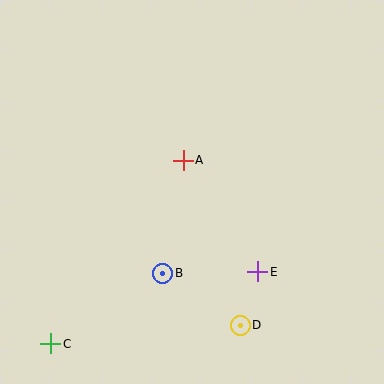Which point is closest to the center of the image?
Point A at (183, 160) is closest to the center.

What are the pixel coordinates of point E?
Point E is at (258, 272).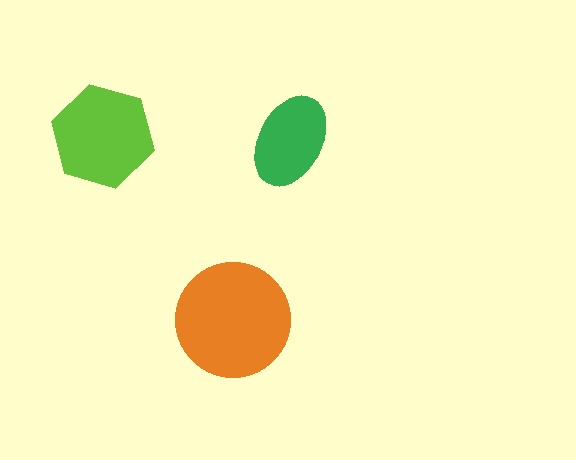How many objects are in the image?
There are 3 objects in the image.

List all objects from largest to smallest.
The orange circle, the lime hexagon, the green ellipse.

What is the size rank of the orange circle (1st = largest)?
1st.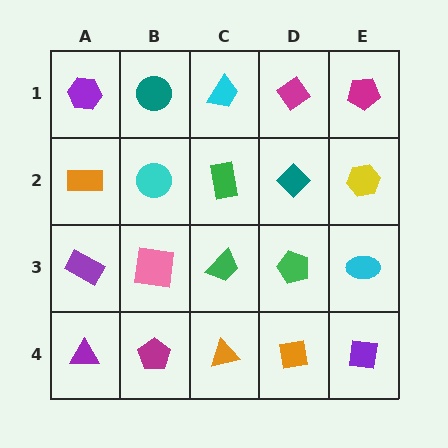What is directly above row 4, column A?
A purple rectangle.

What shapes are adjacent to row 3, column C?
A green rectangle (row 2, column C), an orange triangle (row 4, column C), a pink square (row 3, column B), a green pentagon (row 3, column D).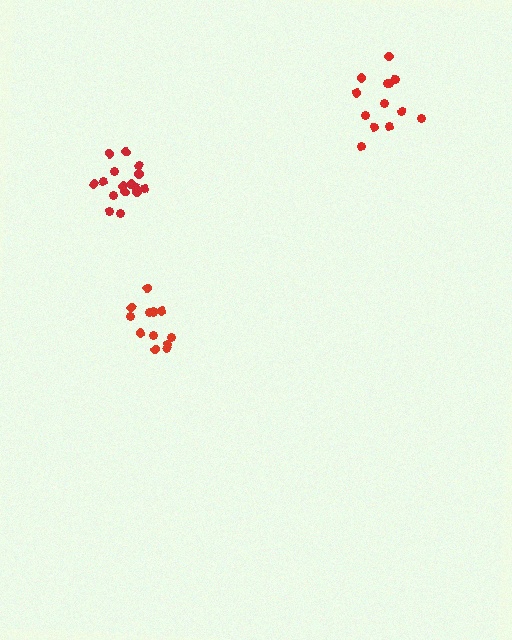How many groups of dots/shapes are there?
There are 3 groups.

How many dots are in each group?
Group 1: 13 dots, Group 2: 13 dots, Group 3: 16 dots (42 total).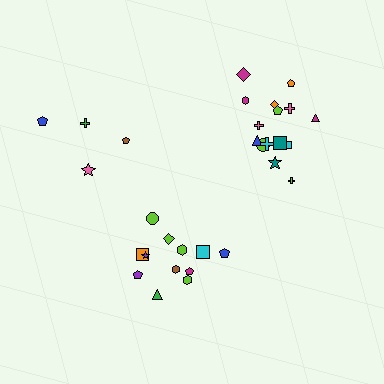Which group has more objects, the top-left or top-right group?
The top-right group.